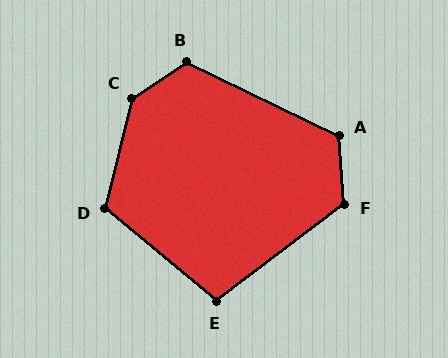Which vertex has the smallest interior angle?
E, at approximately 103 degrees.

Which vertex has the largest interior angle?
C, at approximately 137 degrees.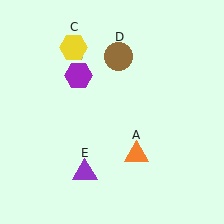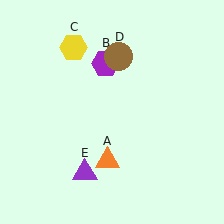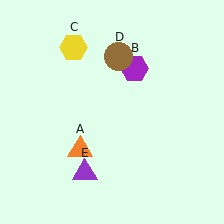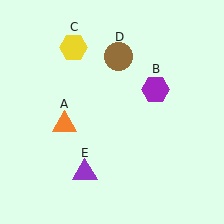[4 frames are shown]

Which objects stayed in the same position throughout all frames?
Yellow hexagon (object C) and brown circle (object D) and purple triangle (object E) remained stationary.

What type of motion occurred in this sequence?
The orange triangle (object A), purple hexagon (object B) rotated clockwise around the center of the scene.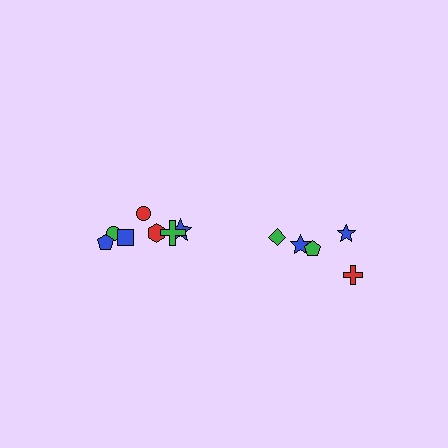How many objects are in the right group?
There are 5 objects.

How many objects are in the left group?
There are 7 objects.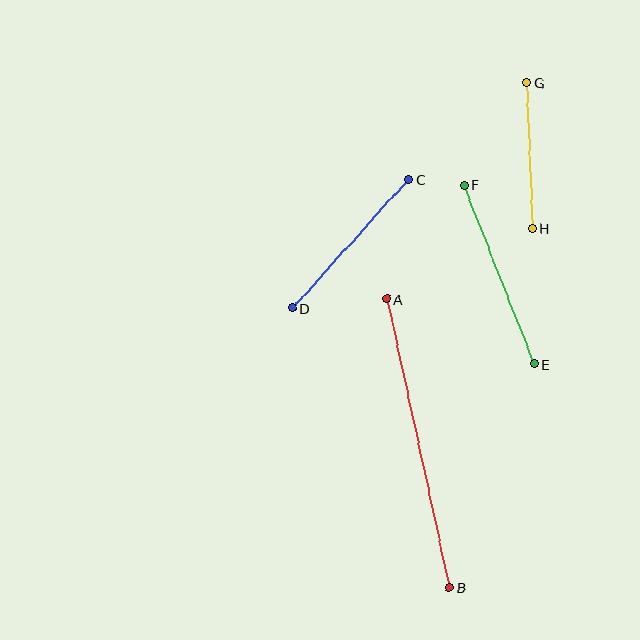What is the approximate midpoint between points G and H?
The midpoint is at approximately (529, 156) pixels.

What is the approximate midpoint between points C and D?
The midpoint is at approximately (351, 244) pixels.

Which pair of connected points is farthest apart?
Points A and B are farthest apart.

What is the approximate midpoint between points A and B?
The midpoint is at approximately (418, 443) pixels.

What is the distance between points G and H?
The distance is approximately 146 pixels.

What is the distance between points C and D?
The distance is approximately 173 pixels.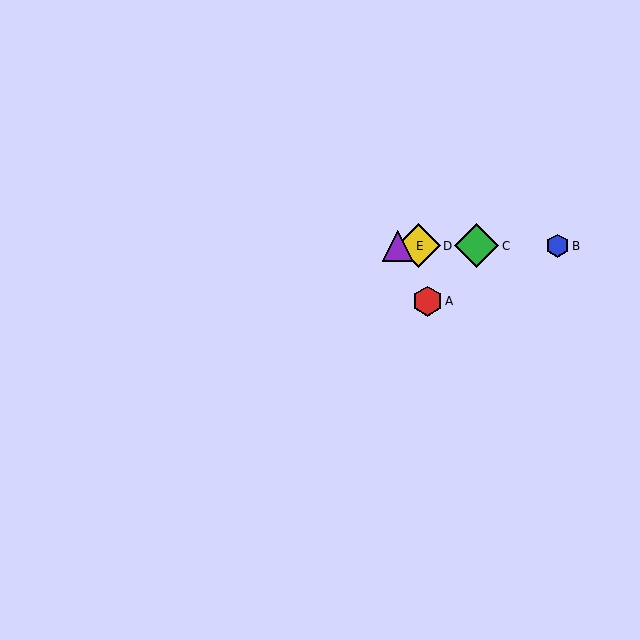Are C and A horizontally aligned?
No, C is at y≈246 and A is at y≈301.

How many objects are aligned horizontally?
4 objects (B, C, D, E) are aligned horizontally.